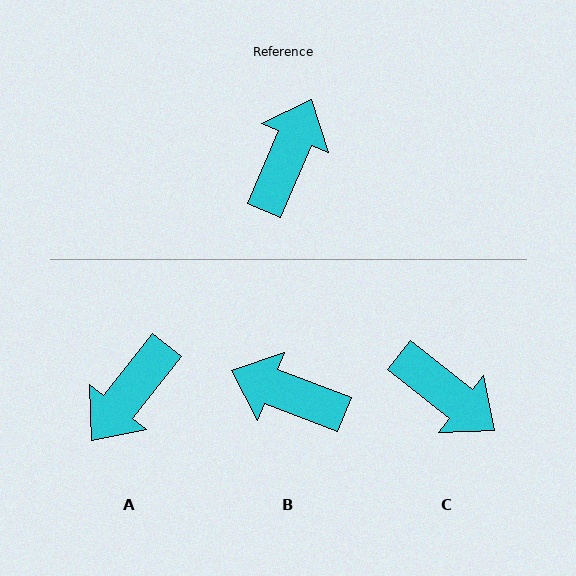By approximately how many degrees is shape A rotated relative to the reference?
Approximately 165 degrees counter-clockwise.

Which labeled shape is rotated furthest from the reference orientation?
A, about 165 degrees away.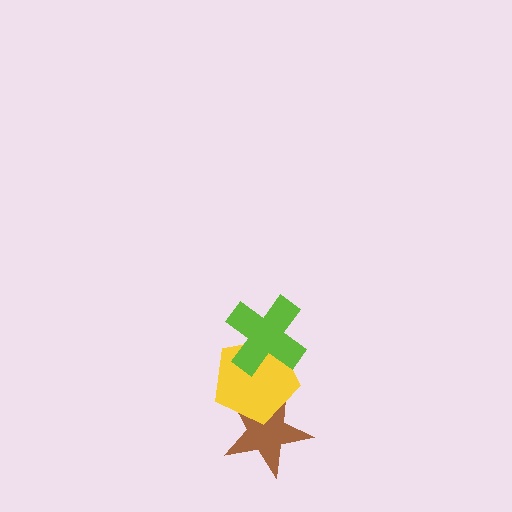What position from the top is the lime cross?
The lime cross is 1st from the top.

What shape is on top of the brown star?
The yellow pentagon is on top of the brown star.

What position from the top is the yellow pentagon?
The yellow pentagon is 2nd from the top.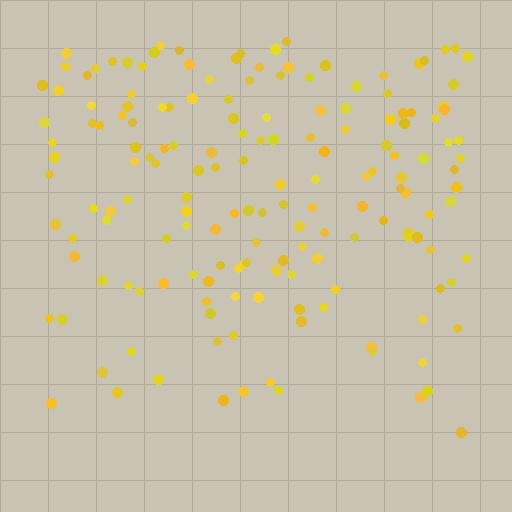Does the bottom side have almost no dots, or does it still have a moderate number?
Still a moderate number, just noticeably fewer than the top.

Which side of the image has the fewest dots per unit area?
The bottom.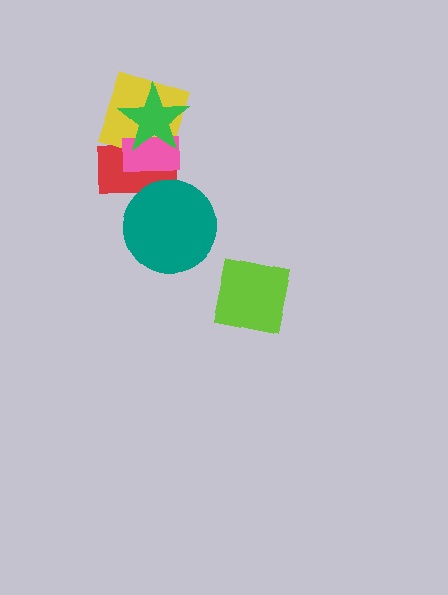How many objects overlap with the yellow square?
3 objects overlap with the yellow square.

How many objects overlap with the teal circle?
1 object overlaps with the teal circle.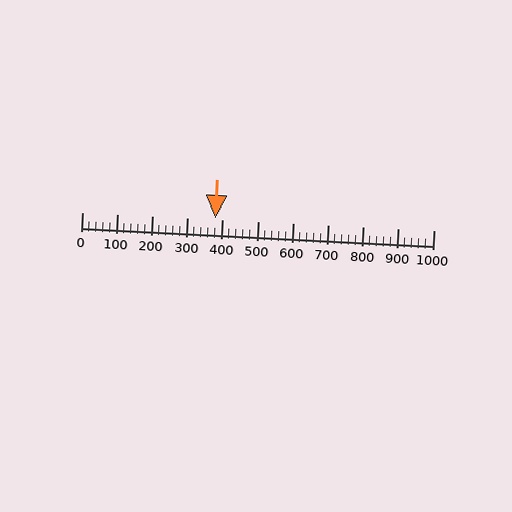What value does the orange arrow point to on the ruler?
The orange arrow points to approximately 380.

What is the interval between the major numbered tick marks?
The major tick marks are spaced 100 units apart.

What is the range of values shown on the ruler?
The ruler shows values from 0 to 1000.